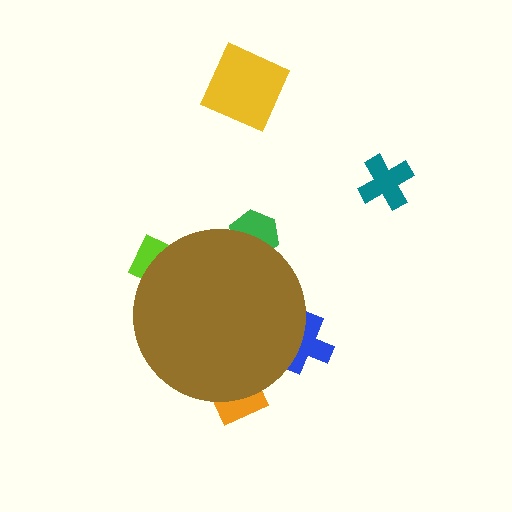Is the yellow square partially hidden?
No, the yellow square is fully visible.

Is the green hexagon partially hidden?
Yes, the green hexagon is partially hidden behind the brown circle.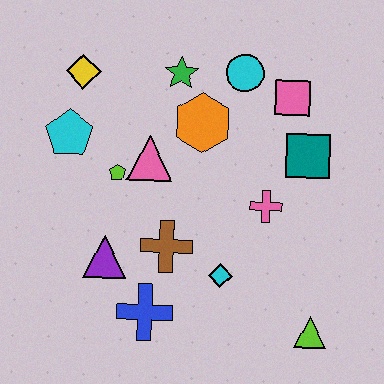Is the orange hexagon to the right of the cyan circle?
No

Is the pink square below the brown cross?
No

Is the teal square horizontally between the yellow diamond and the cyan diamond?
No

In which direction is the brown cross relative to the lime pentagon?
The brown cross is below the lime pentagon.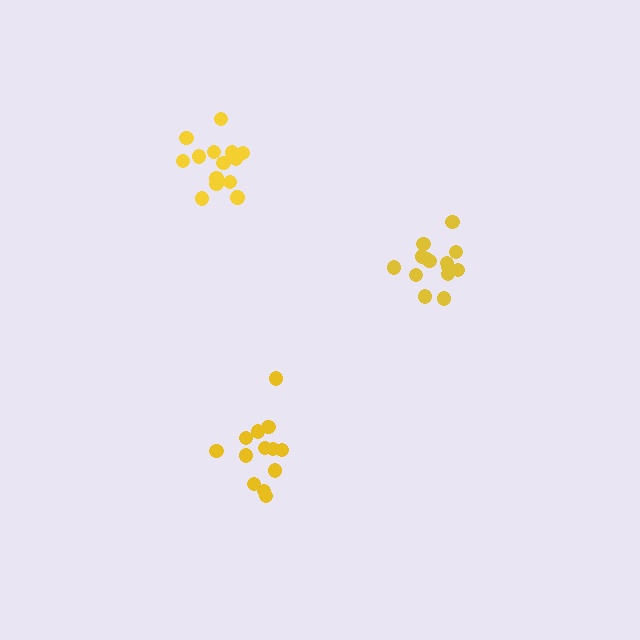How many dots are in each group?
Group 1: 14 dots, Group 2: 13 dots, Group 3: 14 dots (41 total).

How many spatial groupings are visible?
There are 3 spatial groupings.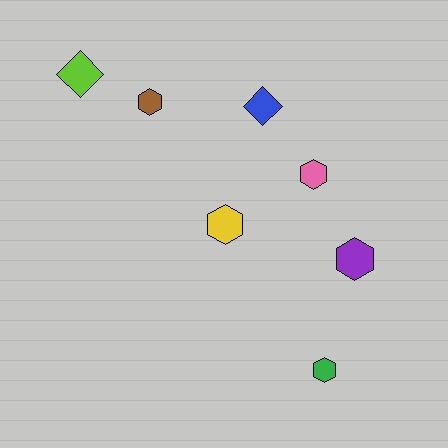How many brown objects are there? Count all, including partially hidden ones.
There is 1 brown object.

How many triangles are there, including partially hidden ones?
There are no triangles.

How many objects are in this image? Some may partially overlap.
There are 7 objects.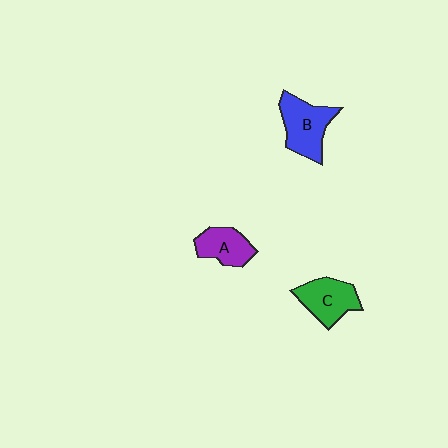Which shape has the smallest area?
Shape A (purple).